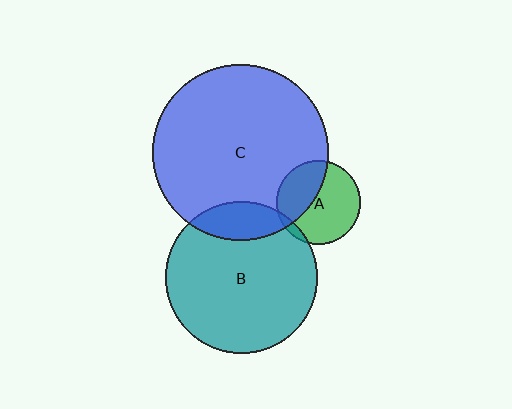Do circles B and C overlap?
Yes.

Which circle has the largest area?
Circle C (blue).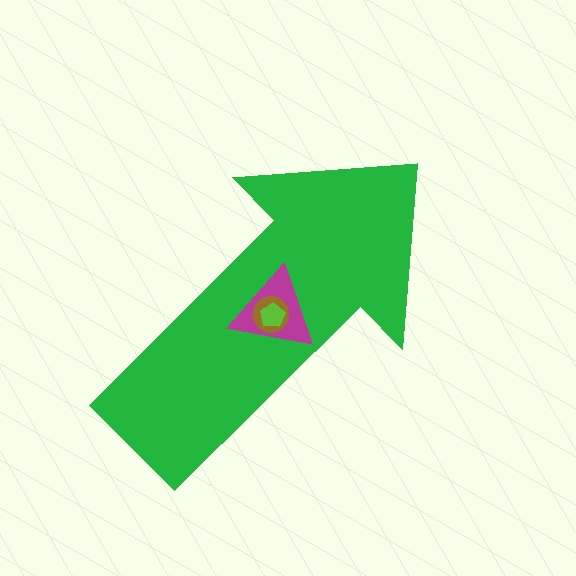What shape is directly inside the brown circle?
The lime pentagon.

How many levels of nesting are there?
4.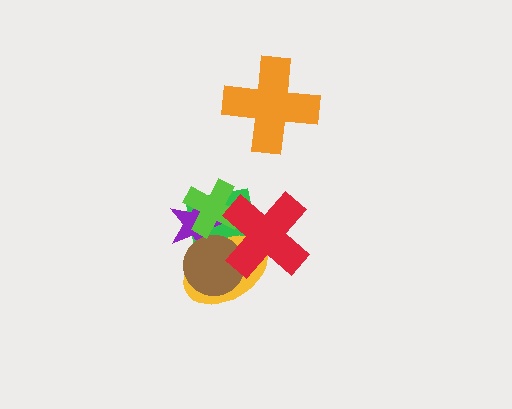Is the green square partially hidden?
Yes, it is partially covered by another shape.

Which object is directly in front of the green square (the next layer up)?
The yellow ellipse is directly in front of the green square.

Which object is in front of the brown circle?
The red cross is in front of the brown circle.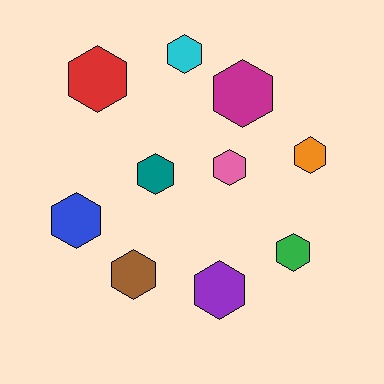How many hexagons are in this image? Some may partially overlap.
There are 10 hexagons.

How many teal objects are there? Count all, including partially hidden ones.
There is 1 teal object.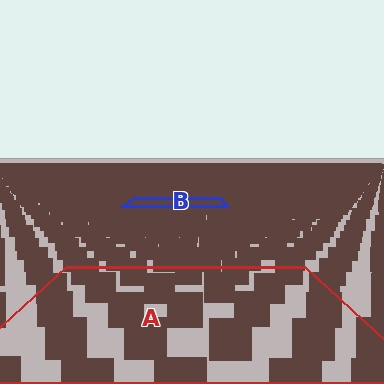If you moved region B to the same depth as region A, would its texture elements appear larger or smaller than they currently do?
They would appear larger. At a closer depth, the same texture elements are projected at a bigger on-screen size.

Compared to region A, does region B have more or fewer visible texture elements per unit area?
Region B has more texture elements per unit area — they are packed more densely because it is farther away.